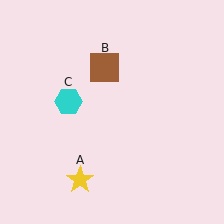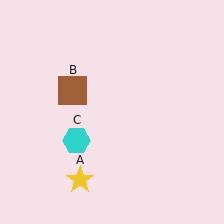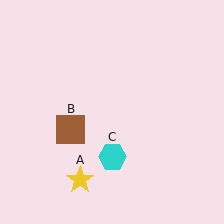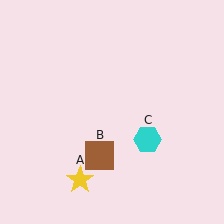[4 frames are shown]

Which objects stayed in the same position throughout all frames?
Yellow star (object A) remained stationary.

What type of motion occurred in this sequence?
The brown square (object B), cyan hexagon (object C) rotated counterclockwise around the center of the scene.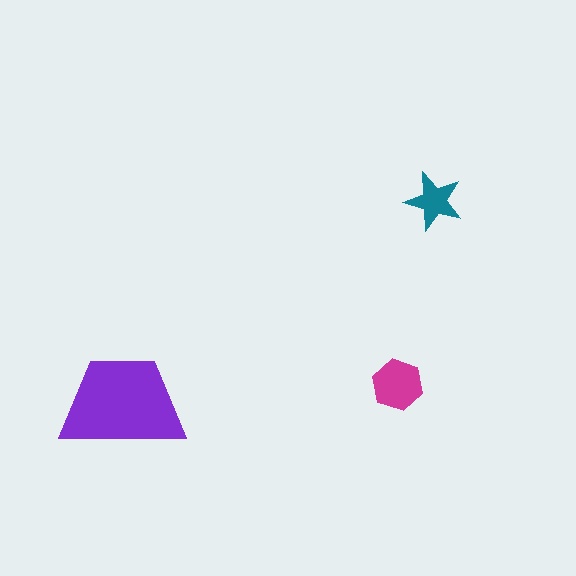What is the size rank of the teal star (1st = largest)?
3rd.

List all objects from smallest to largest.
The teal star, the magenta hexagon, the purple trapezoid.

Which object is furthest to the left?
The purple trapezoid is leftmost.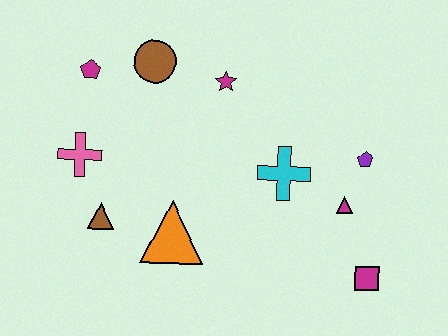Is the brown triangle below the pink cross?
Yes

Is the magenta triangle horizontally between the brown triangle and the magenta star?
No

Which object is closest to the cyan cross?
The magenta triangle is closest to the cyan cross.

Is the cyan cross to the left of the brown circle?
No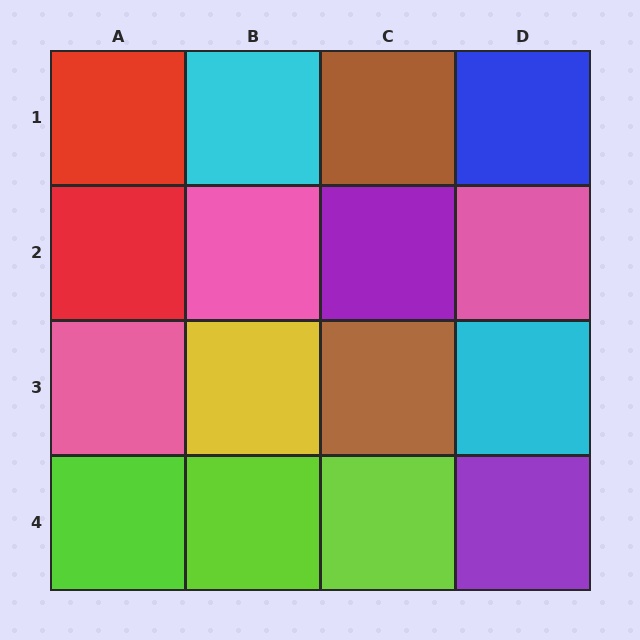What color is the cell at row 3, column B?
Yellow.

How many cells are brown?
2 cells are brown.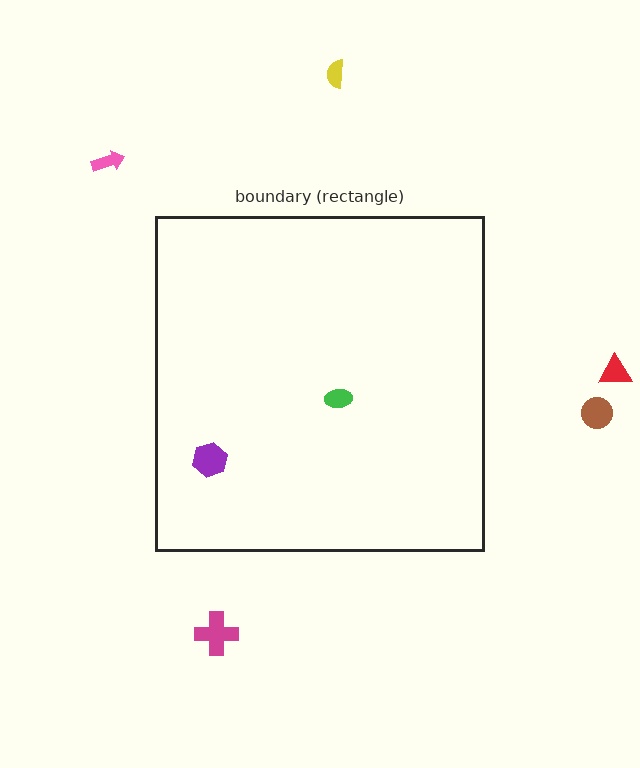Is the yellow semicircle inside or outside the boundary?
Outside.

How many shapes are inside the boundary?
2 inside, 5 outside.